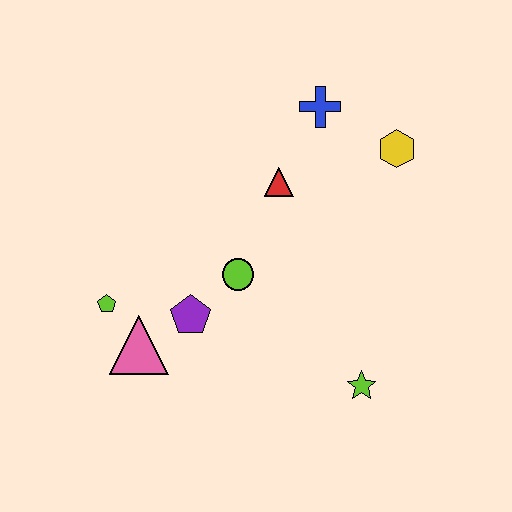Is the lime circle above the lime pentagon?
Yes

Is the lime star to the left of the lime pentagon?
No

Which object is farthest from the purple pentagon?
The yellow hexagon is farthest from the purple pentagon.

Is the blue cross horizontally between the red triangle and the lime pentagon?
No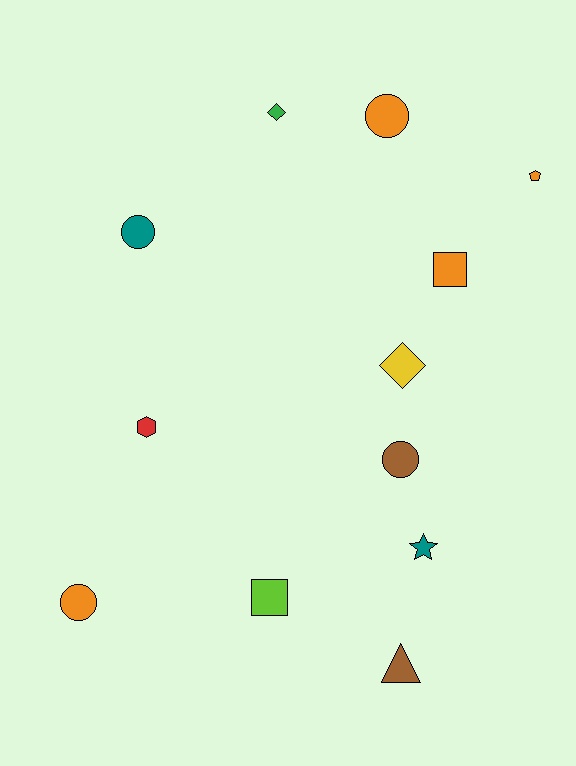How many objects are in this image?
There are 12 objects.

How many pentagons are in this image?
There is 1 pentagon.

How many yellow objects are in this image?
There is 1 yellow object.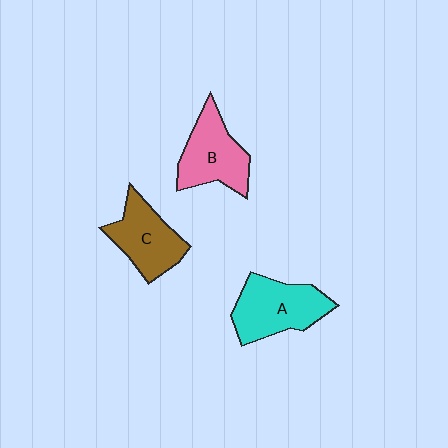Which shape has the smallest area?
Shape C (brown).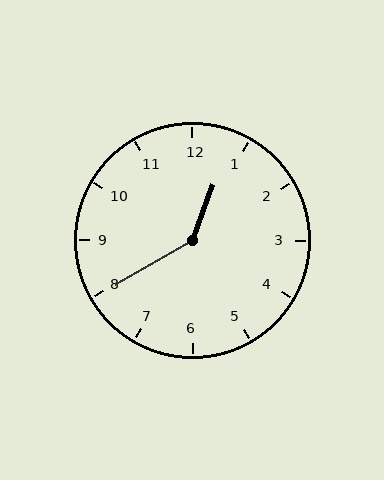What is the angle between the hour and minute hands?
Approximately 140 degrees.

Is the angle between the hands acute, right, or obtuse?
It is obtuse.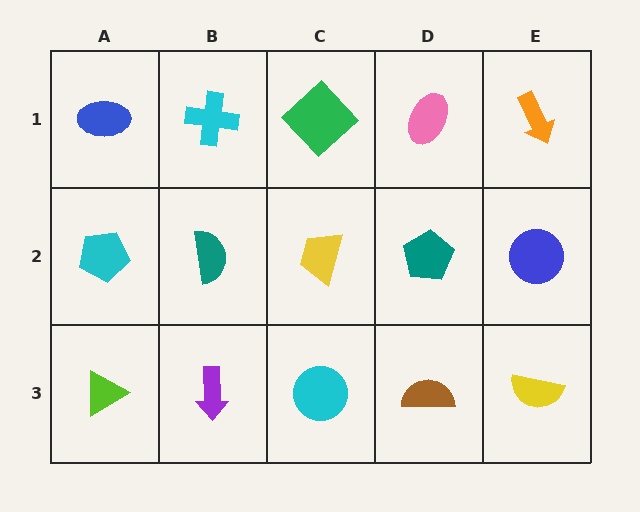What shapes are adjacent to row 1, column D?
A teal pentagon (row 2, column D), a green diamond (row 1, column C), an orange arrow (row 1, column E).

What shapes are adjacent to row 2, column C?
A green diamond (row 1, column C), a cyan circle (row 3, column C), a teal semicircle (row 2, column B), a teal pentagon (row 2, column D).